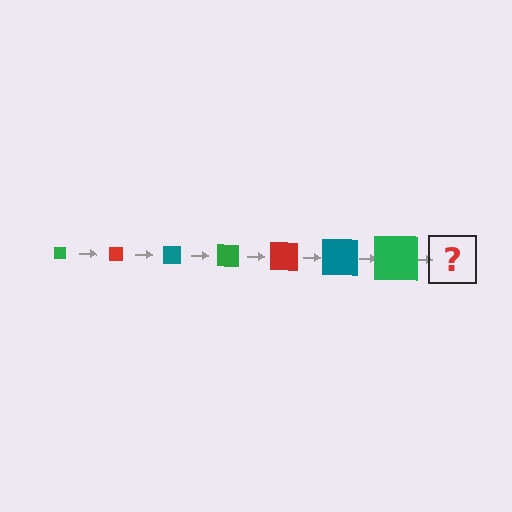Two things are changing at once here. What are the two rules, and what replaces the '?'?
The two rules are that the square grows larger each step and the color cycles through green, red, and teal. The '?' should be a red square, larger than the previous one.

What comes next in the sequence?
The next element should be a red square, larger than the previous one.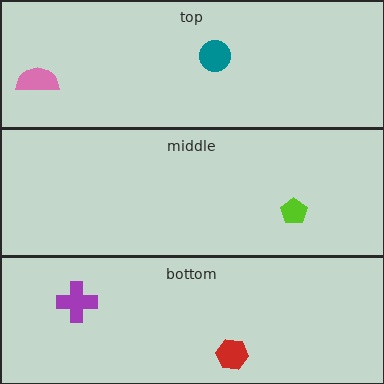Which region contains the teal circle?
The top region.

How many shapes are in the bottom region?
2.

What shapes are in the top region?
The pink semicircle, the teal circle.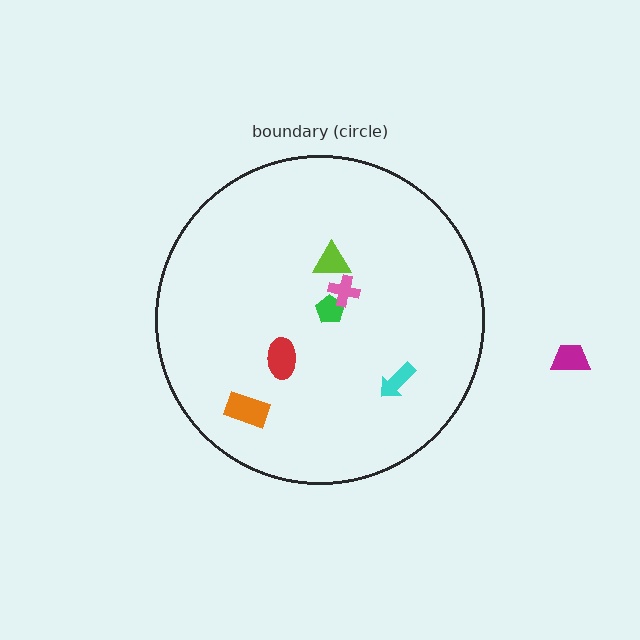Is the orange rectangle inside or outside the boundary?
Inside.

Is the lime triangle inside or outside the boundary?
Inside.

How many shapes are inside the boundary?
6 inside, 1 outside.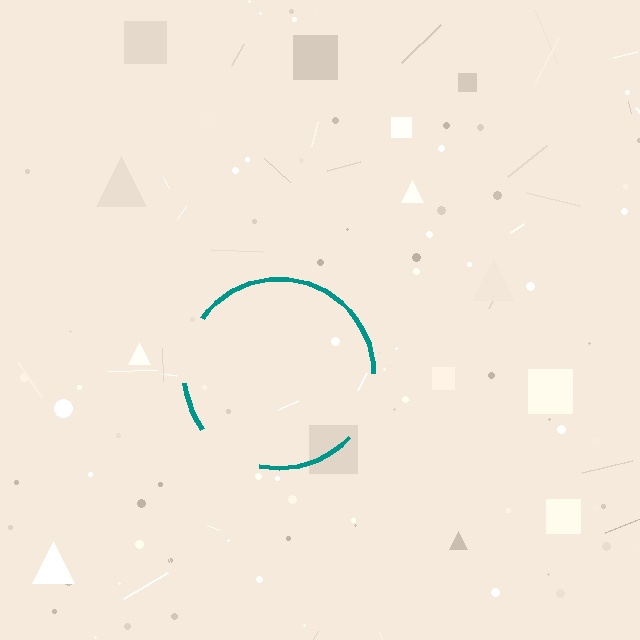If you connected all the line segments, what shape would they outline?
They would outline a circle.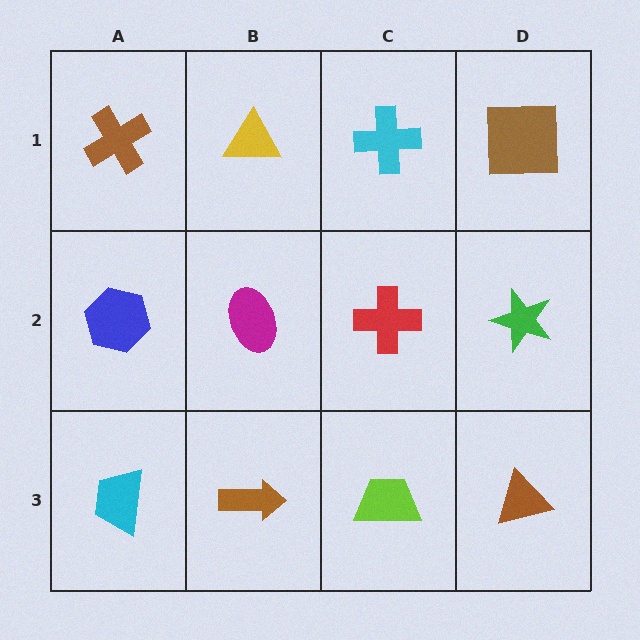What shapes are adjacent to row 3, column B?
A magenta ellipse (row 2, column B), a cyan trapezoid (row 3, column A), a lime trapezoid (row 3, column C).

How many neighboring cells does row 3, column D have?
2.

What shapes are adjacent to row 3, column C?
A red cross (row 2, column C), a brown arrow (row 3, column B), a brown triangle (row 3, column D).